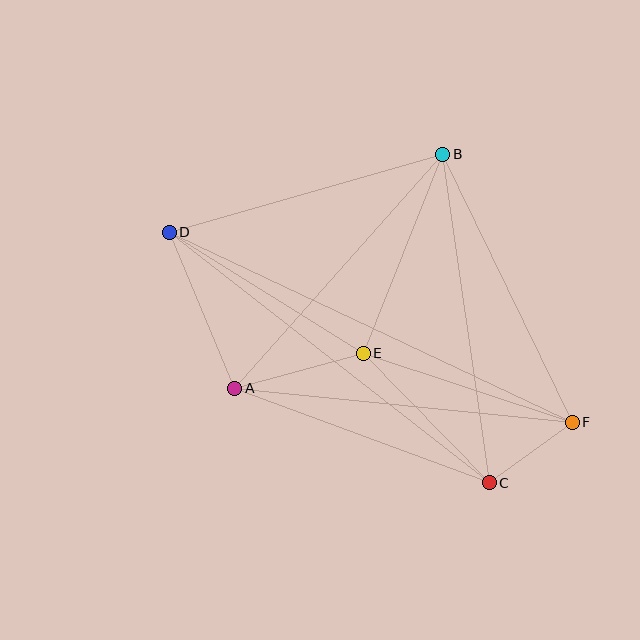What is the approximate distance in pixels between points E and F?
The distance between E and F is approximately 220 pixels.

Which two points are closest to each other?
Points C and F are closest to each other.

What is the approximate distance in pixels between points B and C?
The distance between B and C is approximately 332 pixels.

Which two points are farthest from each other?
Points D and F are farthest from each other.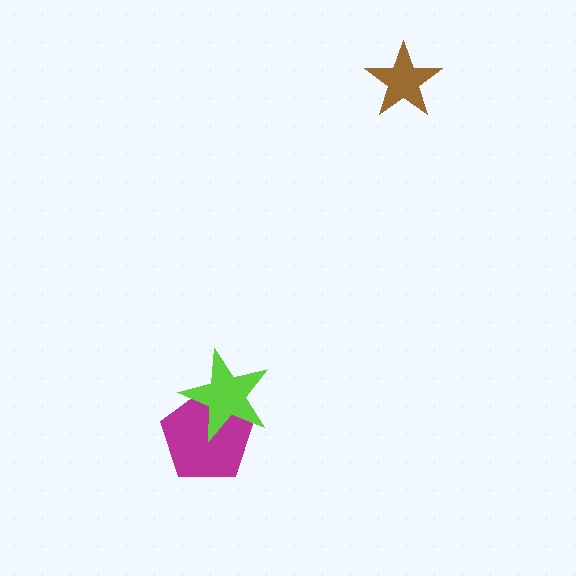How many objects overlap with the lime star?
1 object overlaps with the lime star.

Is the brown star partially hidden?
No, no other shape covers it.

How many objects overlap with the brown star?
0 objects overlap with the brown star.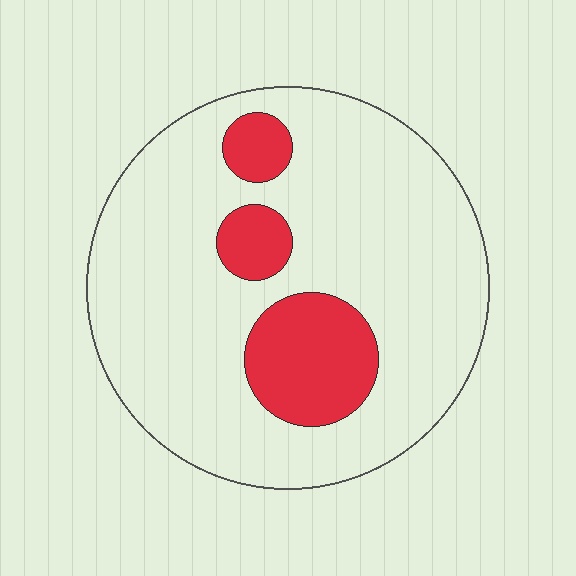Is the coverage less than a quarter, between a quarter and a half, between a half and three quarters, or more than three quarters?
Less than a quarter.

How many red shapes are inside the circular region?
3.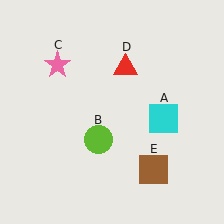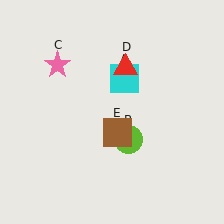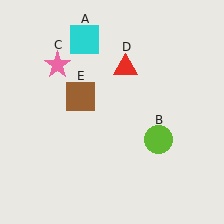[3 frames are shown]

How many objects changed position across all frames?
3 objects changed position: cyan square (object A), lime circle (object B), brown square (object E).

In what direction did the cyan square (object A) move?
The cyan square (object A) moved up and to the left.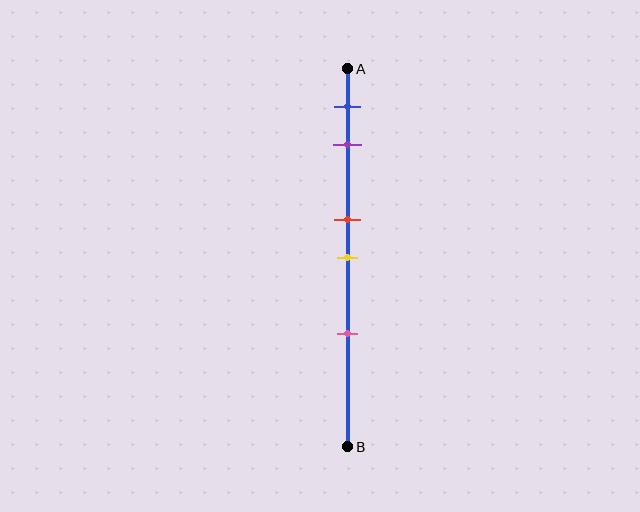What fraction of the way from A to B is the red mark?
The red mark is approximately 40% (0.4) of the way from A to B.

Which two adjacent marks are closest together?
The red and yellow marks are the closest adjacent pair.